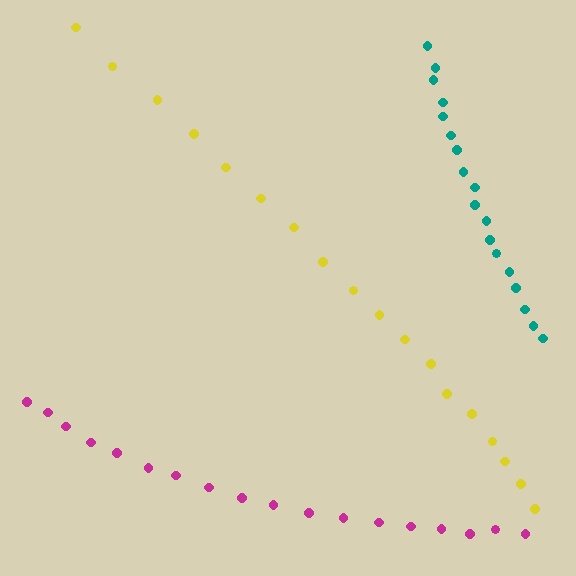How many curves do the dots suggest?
There are 3 distinct paths.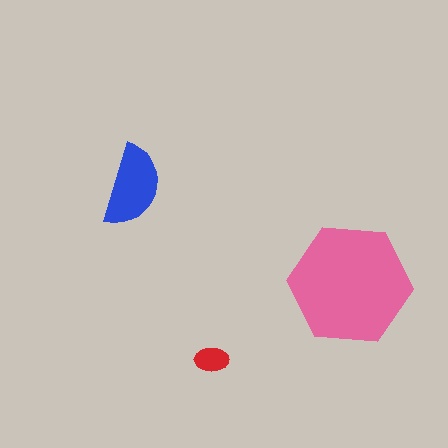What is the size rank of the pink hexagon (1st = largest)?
1st.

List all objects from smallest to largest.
The red ellipse, the blue semicircle, the pink hexagon.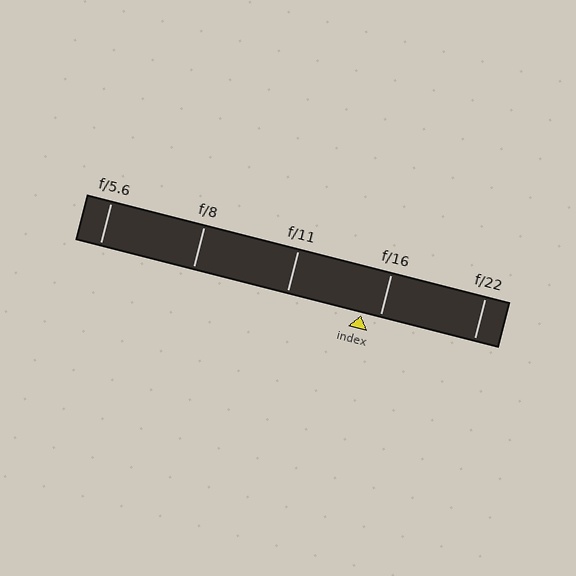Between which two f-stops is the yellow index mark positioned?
The index mark is between f/11 and f/16.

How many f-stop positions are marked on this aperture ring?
There are 5 f-stop positions marked.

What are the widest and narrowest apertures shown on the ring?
The widest aperture shown is f/5.6 and the narrowest is f/22.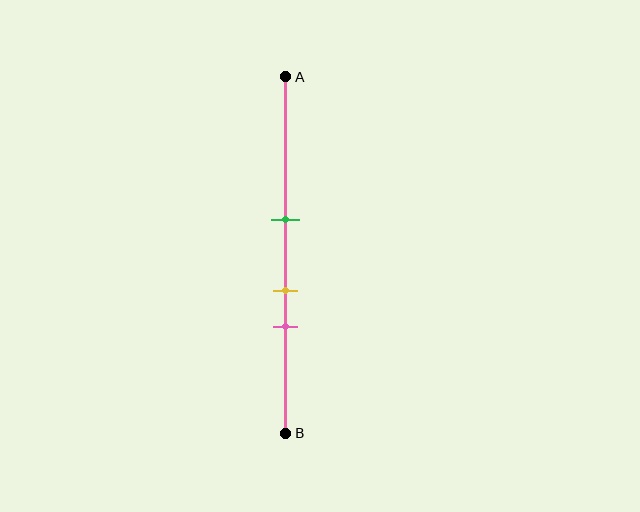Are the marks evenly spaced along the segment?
Yes, the marks are approximately evenly spaced.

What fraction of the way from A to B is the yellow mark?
The yellow mark is approximately 60% (0.6) of the way from A to B.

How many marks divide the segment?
There are 3 marks dividing the segment.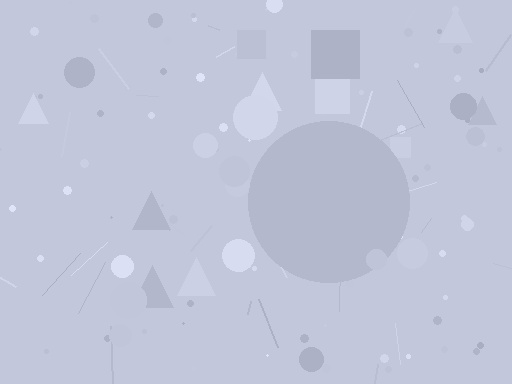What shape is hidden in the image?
A circle is hidden in the image.